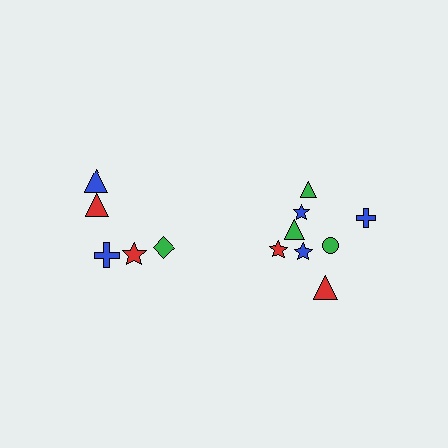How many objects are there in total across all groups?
There are 13 objects.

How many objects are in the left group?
There are 5 objects.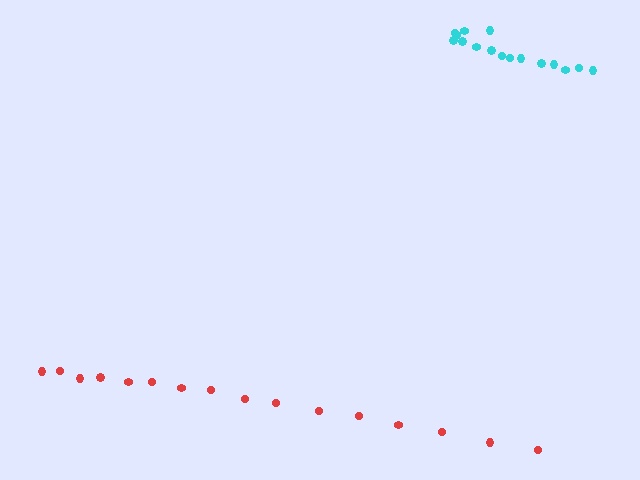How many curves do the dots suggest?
There are 2 distinct paths.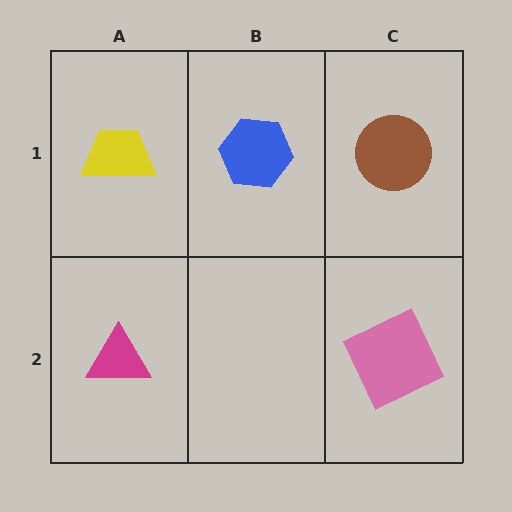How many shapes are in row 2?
2 shapes.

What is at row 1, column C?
A brown circle.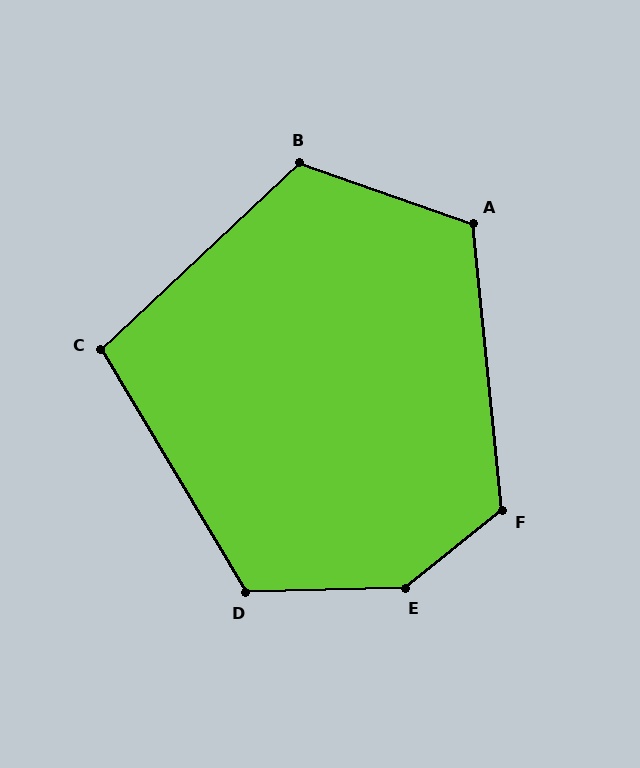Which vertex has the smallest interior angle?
C, at approximately 102 degrees.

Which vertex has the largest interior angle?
E, at approximately 143 degrees.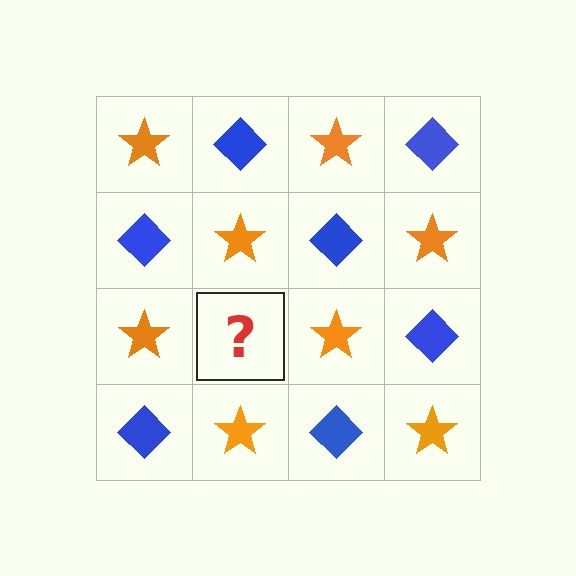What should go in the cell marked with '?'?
The missing cell should contain a blue diamond.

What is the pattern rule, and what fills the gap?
The rule is that it alternates orange star and blue diamond in a checkerboard pattern. The gap should be filled with a blue diamond.